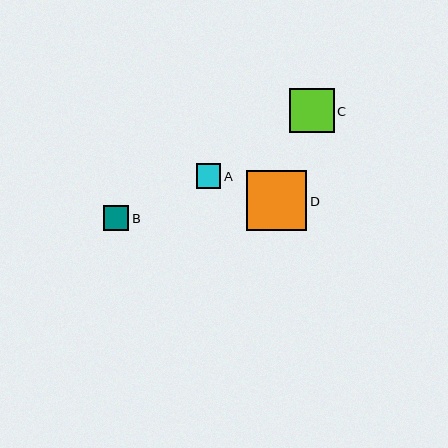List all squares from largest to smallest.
From largest to smallest: D, C, B, A.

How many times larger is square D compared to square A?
Square D is approximately 2.4 times the size of square A.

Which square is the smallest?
Square A is the smallest with a size of approximately 25 pixels.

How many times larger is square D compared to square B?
Square D is approximately 2.4 times the size of square B.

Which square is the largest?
Square D is the largest with a size of approximately 60 pixels.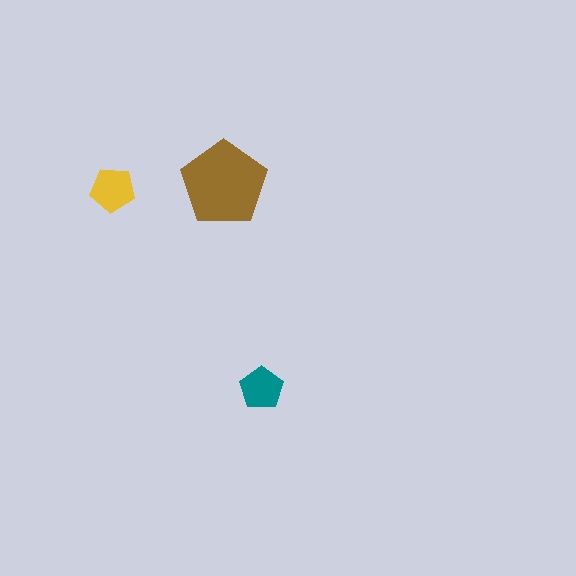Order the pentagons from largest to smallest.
the brown one, the yellow one, the teal one.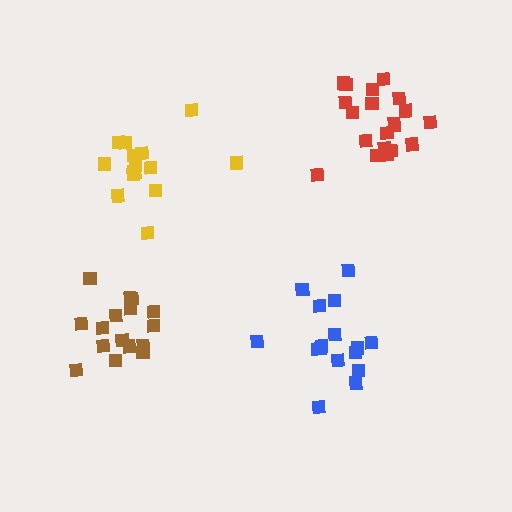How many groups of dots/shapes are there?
There are 4 groups.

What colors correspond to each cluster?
The clusters are colored: blue, red, yellow, brown.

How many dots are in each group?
Group 1: 16 dots, Group 2: 20 dots, Group 3: 14 dots, Group 4: 16 dots (66 total).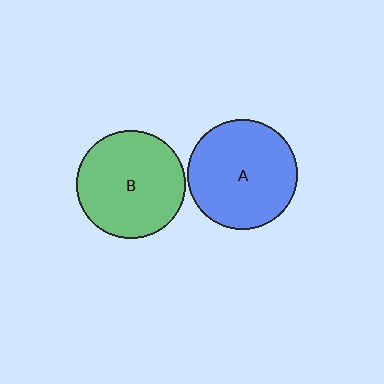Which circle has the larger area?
Circle A (blue).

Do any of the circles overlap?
No, none of the circles overlap.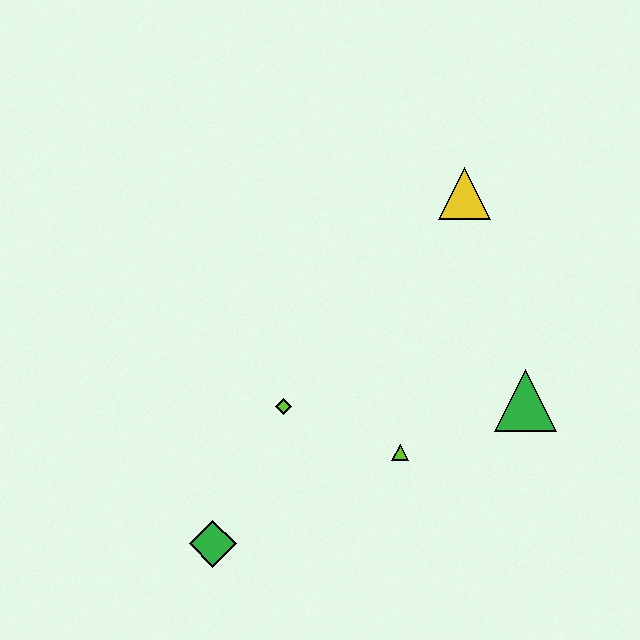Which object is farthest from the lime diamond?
The yellow triangle is farthest from the lime diamond.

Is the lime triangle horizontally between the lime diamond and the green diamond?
No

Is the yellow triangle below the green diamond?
No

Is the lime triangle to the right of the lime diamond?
Yes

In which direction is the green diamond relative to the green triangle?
The green diamond is to the left of the green triangle.